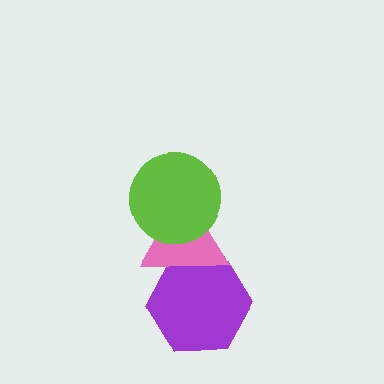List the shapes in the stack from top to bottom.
From top to bottom: the lime circle, the pink triangle, the purple hexagon.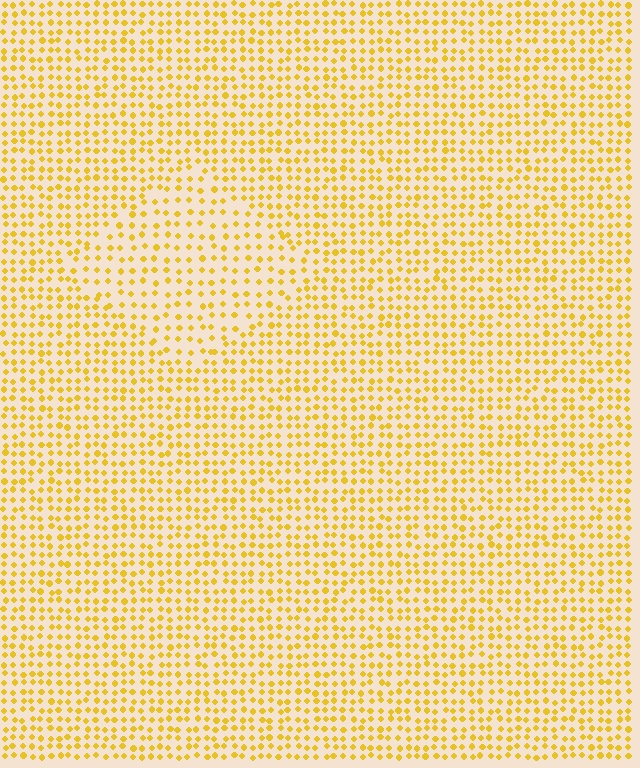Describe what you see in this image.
The image contains small yellow elements arranged at two different densities. A diamond-shaped region is visible where the elements are less densely packed than the surrounding area.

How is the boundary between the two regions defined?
The boundary is defined by a change in element density (approximately 1.6x ratio). All elements are the same color, size, and shape.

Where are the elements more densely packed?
The elements are more densely packed outside the diamond boundary.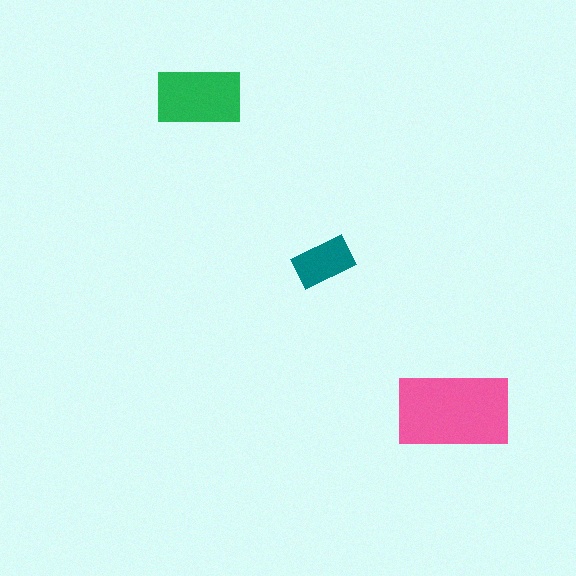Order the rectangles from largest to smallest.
the pink one, the green one, the teal one.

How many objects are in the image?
There are 3 objects in the image.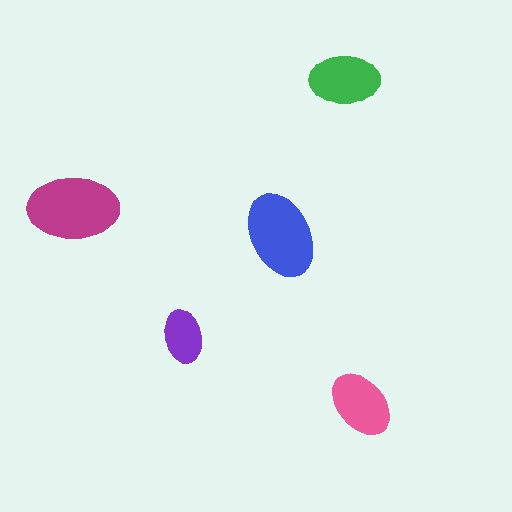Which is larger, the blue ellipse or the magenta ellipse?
The magenta one.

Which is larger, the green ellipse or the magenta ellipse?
The magenta one.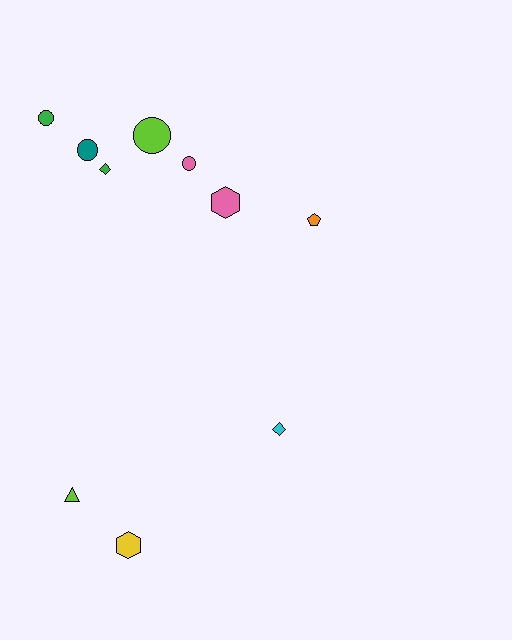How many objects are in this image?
There are 10 objects.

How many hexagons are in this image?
There are 2 hexagons.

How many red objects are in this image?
There are no red objects.